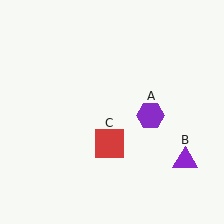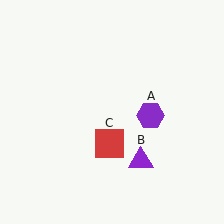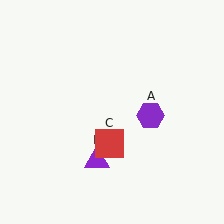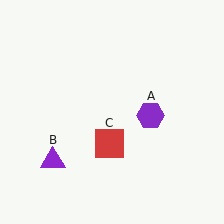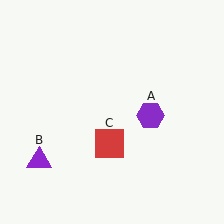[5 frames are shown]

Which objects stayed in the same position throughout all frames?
Purple hexagon (object A) and red square (object C) remained stationary.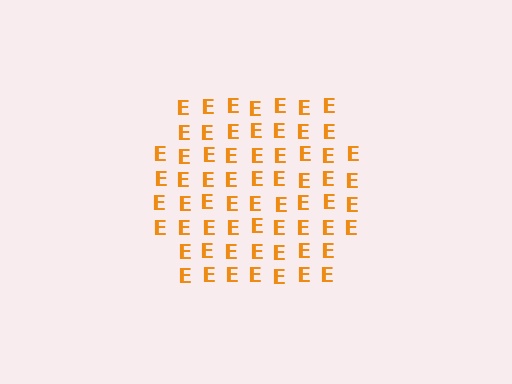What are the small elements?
The small elements are letter E's.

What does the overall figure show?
The overall figure shows a hexagon.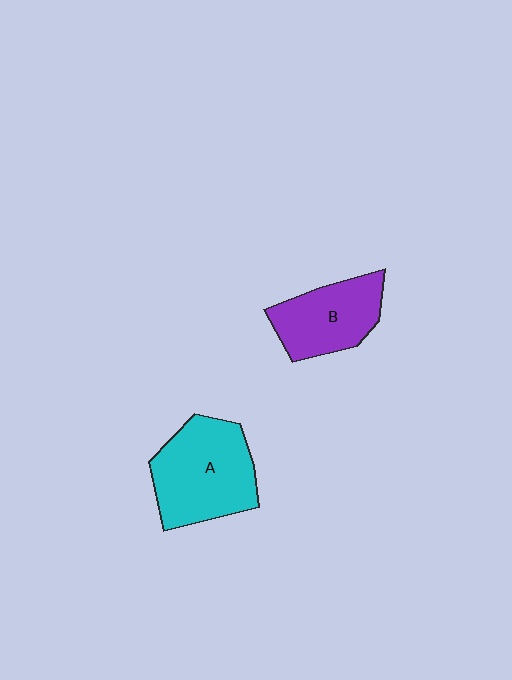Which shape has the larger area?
Shape A (cyan).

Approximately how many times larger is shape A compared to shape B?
Approximately 1.4 times.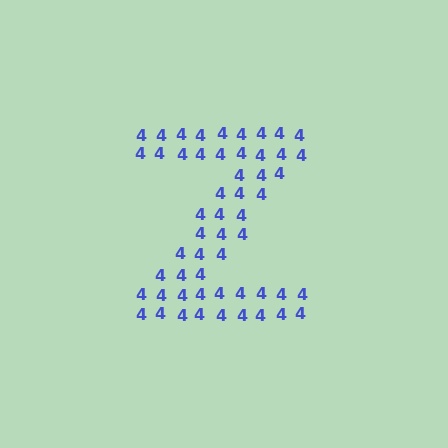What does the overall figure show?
The overall figure shows the letter Z.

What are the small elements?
The small elements are digit 4's.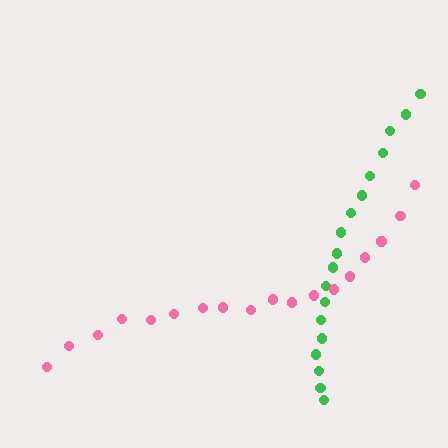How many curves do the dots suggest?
There are 2 distinct paths.